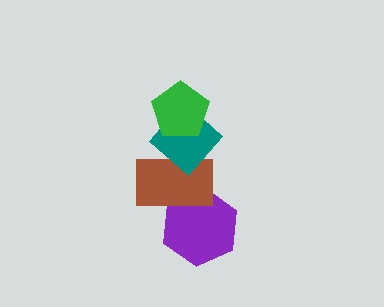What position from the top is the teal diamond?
The teal diamond is 2nd from the top.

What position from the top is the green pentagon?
The green pentagon is 1st from the top.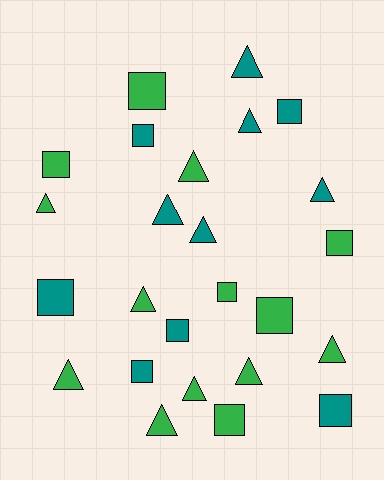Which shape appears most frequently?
Triangle, with 13 objects.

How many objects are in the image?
There are 25 objects.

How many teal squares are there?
There are 6 teal squares.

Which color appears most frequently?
Green, with 14 objects.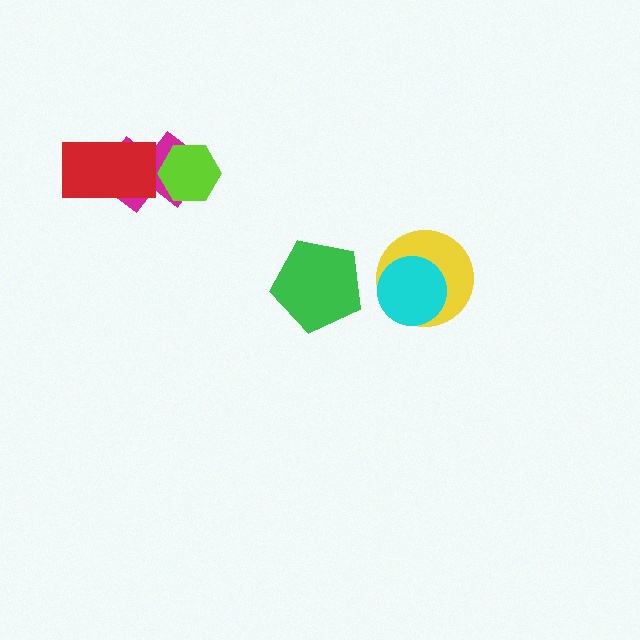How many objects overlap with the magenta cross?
2 objects overlap with the magenta cross.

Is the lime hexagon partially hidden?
No, no other shape covers it.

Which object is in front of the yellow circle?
The cyan circle is in front of the yellow circle.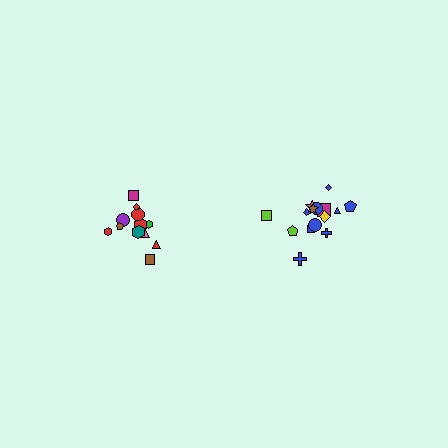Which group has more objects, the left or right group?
The right group.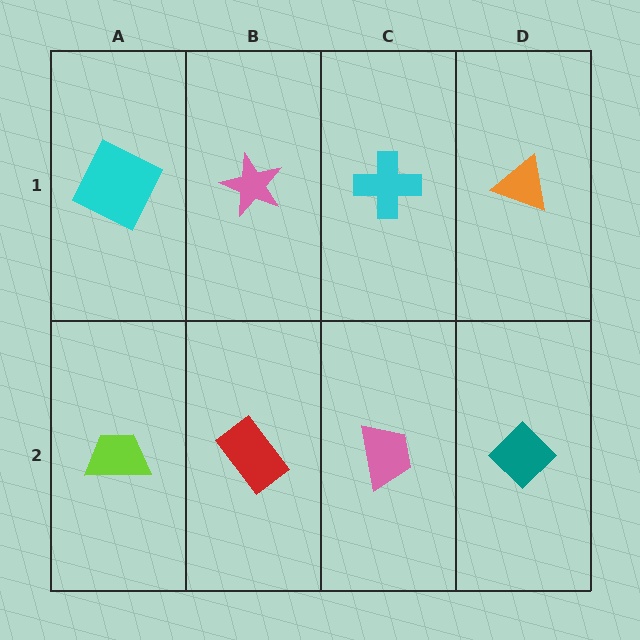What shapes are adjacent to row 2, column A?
A cyan square (row 1, column A), a red rectangle (row 2, column B).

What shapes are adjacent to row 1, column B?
A red rectangle (row 2, column B), a cyan square (row 1, column A), a cyan cross (row 1, column C).